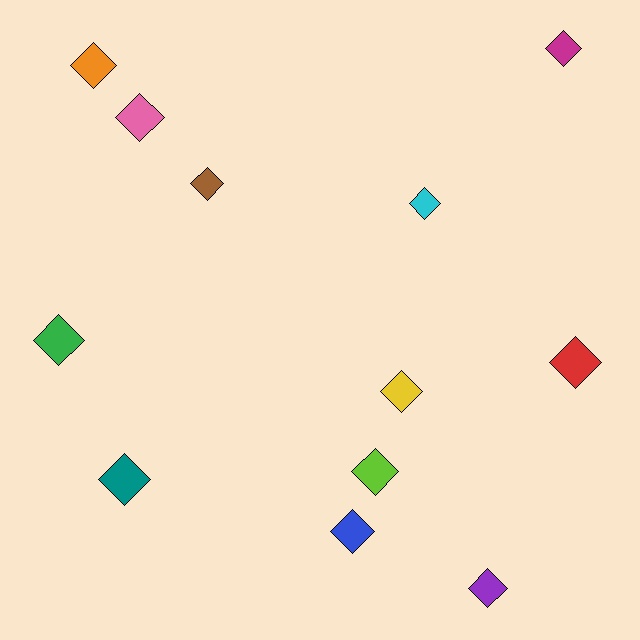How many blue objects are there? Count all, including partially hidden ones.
There is 1 blue object.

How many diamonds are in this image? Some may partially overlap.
There are 12 diamonds.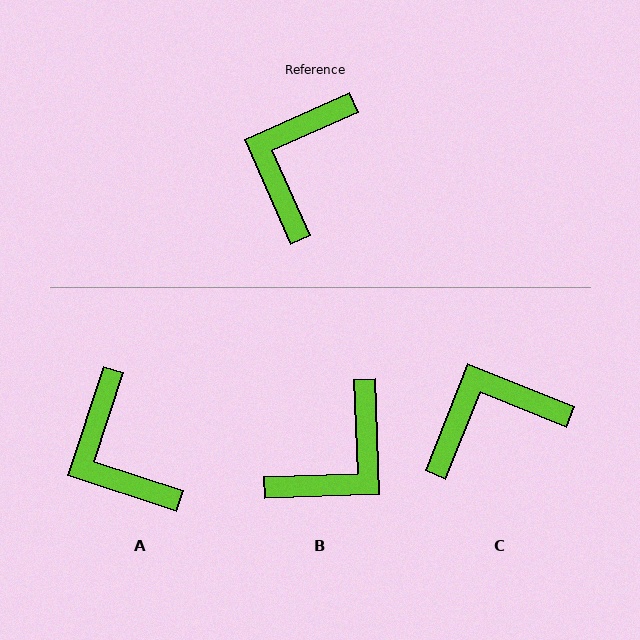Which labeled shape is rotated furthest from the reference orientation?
B, about 159 degrees away.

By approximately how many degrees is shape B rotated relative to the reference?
Approximately 159 degrees counter-clockwise.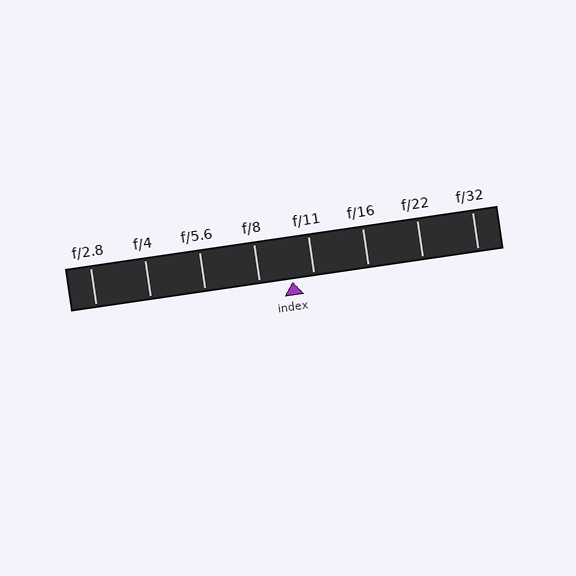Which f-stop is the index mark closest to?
The index mark is closest to f/11.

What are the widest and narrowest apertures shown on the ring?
The widest aperture shown is f/2.8 and the narrowest is f/32.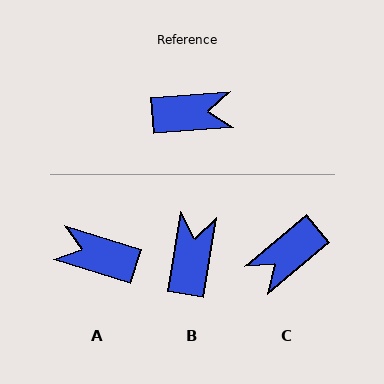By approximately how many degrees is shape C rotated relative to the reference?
Approximately 145 degrees clockwise.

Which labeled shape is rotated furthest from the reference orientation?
A, about 158 degrees away.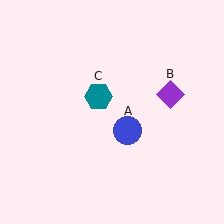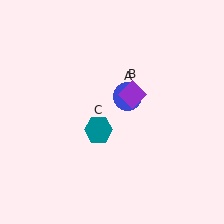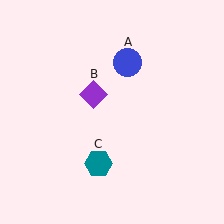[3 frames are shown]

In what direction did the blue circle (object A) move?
The blue circle (object A) moved up.